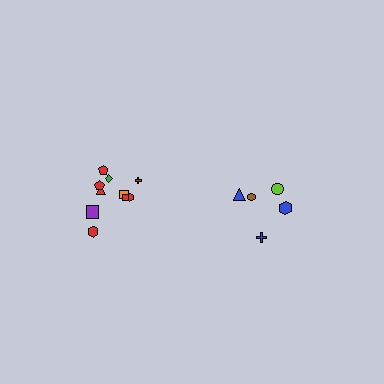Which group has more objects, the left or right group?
The left group.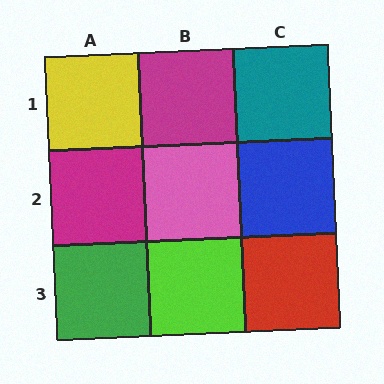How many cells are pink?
1 cell is pink.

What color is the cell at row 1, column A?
Yellow.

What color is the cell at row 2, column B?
Pink.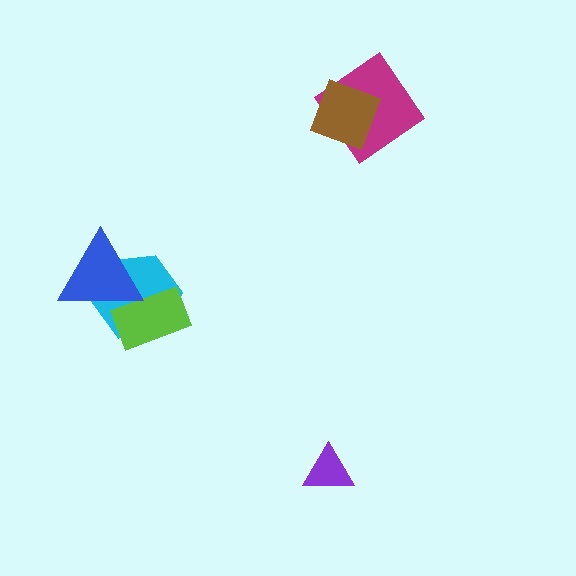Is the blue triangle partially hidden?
No, no other shape covers it.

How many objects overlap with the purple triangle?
0 objects overlap with the purple triangle.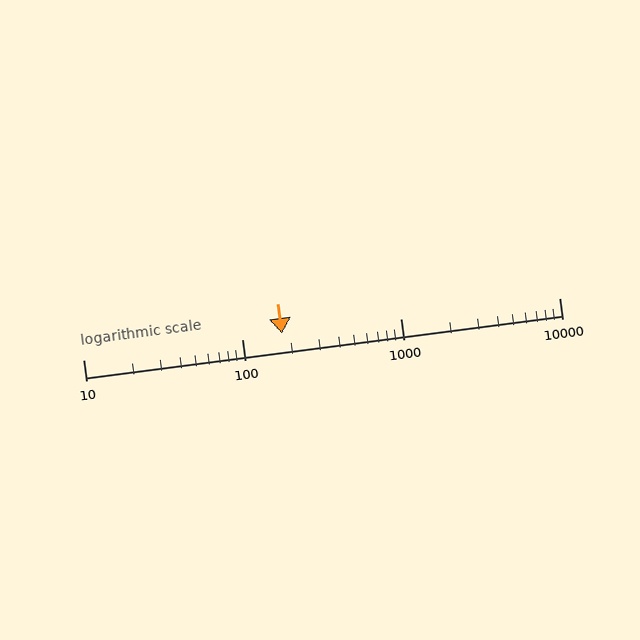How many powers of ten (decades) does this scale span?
The scale spans 3 decades, from 10 to 10000.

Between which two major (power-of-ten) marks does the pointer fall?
The pointer is between 100 and 1000.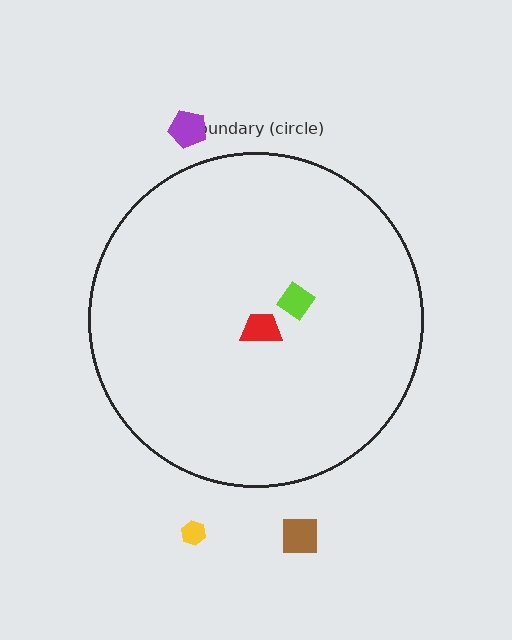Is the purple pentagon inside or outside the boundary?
Outside.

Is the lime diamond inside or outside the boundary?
Inside.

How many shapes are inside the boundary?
2 inside, 3 outside.